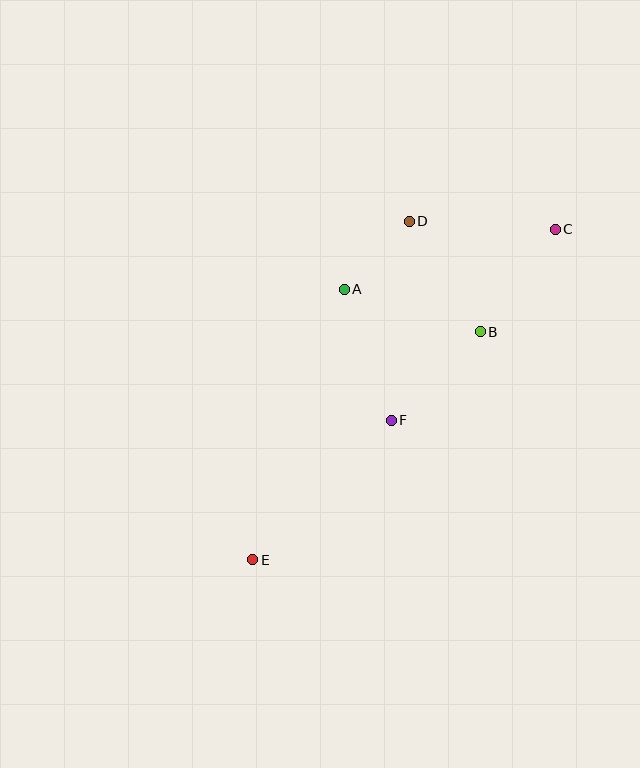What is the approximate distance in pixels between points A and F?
The distance between A and F is approximately 139 pixels.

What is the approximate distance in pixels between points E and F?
The distance between E and F is approximately 197 pixels.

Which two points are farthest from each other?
Points C and E are farthest from each other.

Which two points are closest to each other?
Points A and D are closest to each other.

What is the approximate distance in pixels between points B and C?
The distance between B and C is approximately 127 pixels.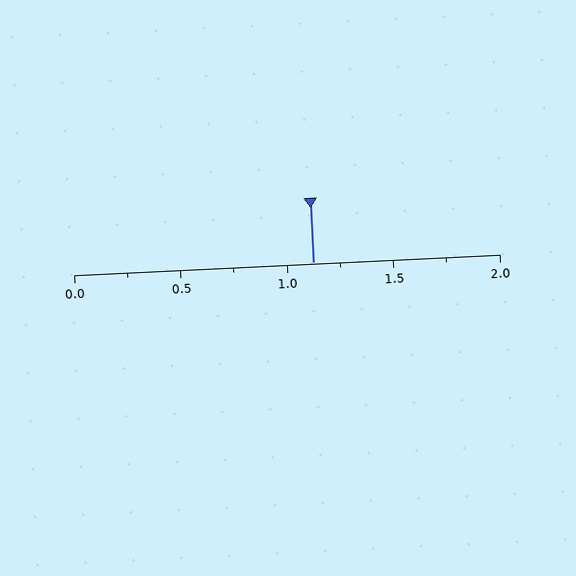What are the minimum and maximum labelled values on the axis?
The axis runs from 0.0 to 2.0.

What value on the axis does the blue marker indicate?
The marker indicates approximately 1.12.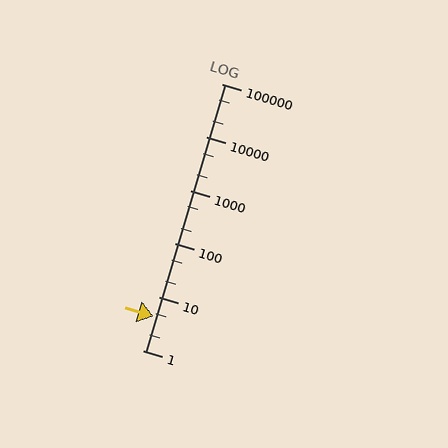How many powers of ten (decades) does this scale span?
The scale spans 5 decades, from 1 to 100000.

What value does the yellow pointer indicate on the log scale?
The pointer indicates approximately 4.3.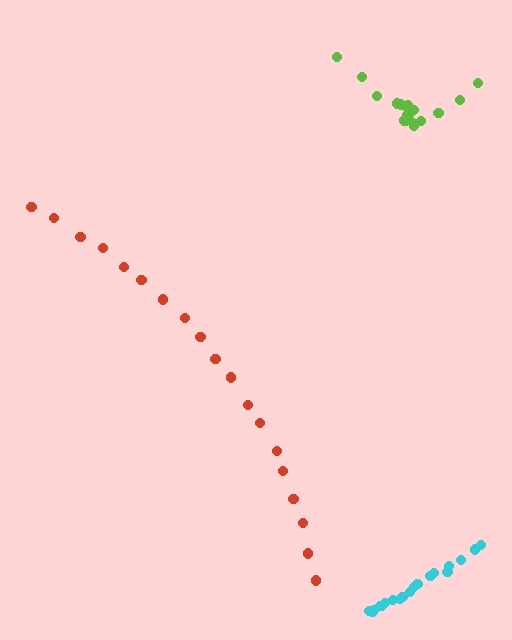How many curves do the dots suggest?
There are 3 distinct paths.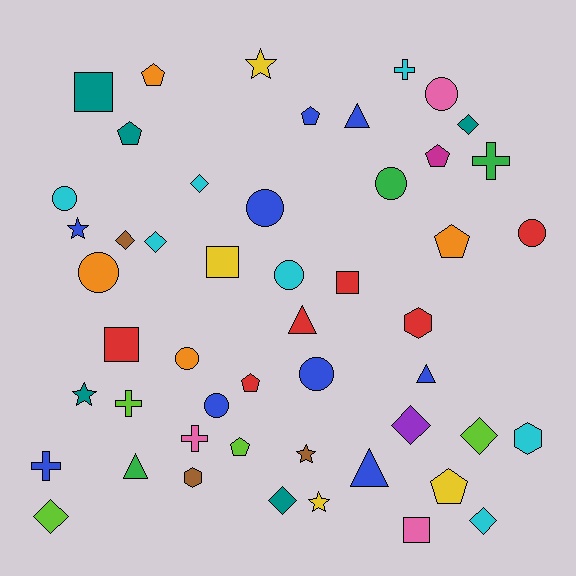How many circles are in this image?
There are 10 circles.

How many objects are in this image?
There are 50 objects.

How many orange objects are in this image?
There are 4 orange objects.